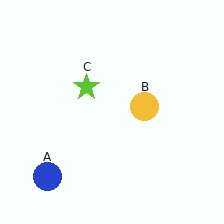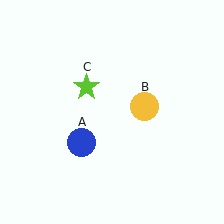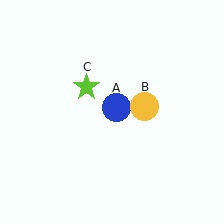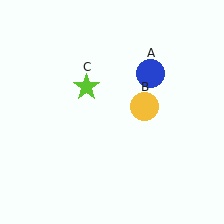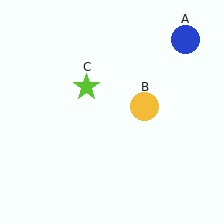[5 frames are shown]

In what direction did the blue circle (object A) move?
The blue circle (object A) moved up and to the right.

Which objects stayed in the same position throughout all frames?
Yellow circle (object B) and lime star (object C) remained stationary.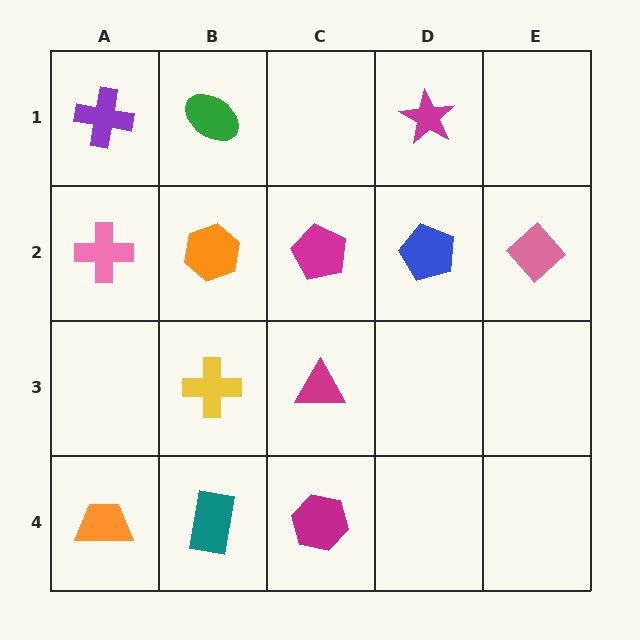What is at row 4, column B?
A teal rectangle.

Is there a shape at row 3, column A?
No, that cell is empty.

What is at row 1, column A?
A purple cross.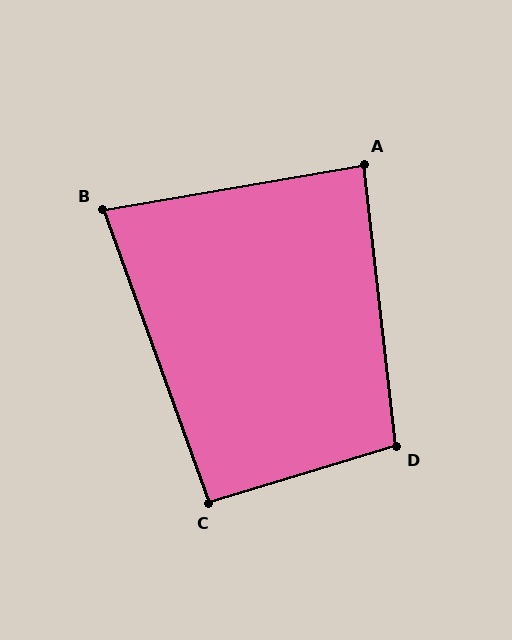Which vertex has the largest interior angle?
D, at approximately 100 degrees.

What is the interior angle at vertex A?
Approximately 87 degrees (approximately right).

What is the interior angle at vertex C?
Approximately 93 degrees (approximately right).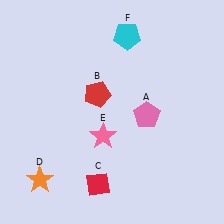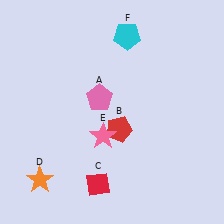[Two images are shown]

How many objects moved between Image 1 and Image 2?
2 objects moved between the two images.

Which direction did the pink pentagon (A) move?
The pink pentagon (A) moved left.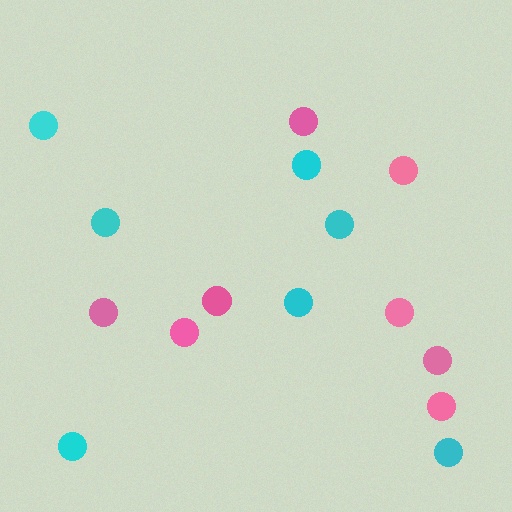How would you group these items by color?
There are 2 groups: one group of cyan circles (7) and one group of pink circles (8).